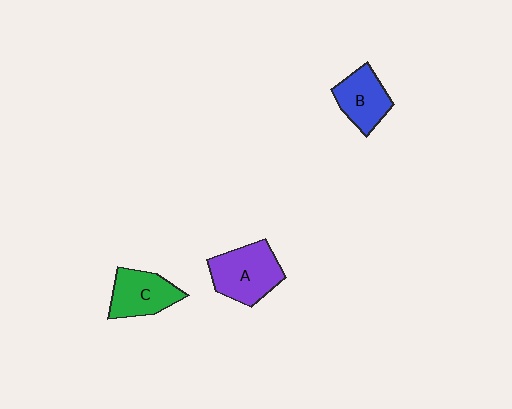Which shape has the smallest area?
Shape B (blue).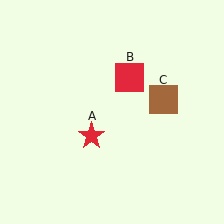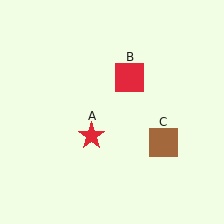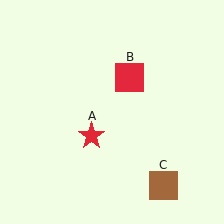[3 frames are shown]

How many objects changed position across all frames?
1 object changed position: brown square (object C).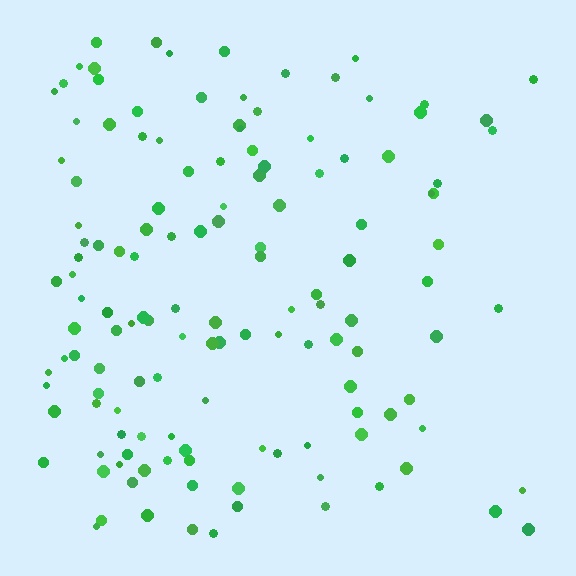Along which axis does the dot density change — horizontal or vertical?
Horizontal.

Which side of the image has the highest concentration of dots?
The left.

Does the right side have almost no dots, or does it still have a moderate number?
Still a moderate number, just noticeably fewer than the left.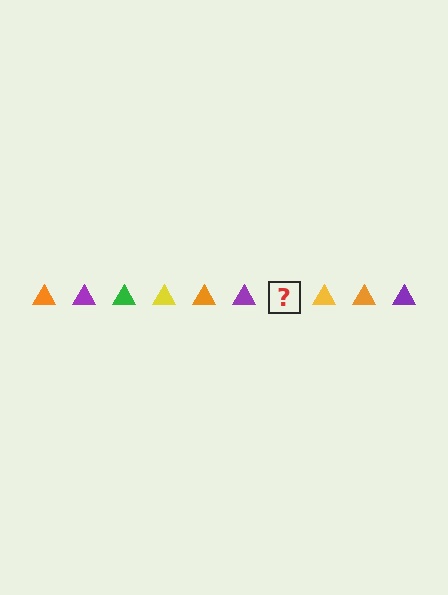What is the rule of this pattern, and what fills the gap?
The rule is that the pattern cycles through orange, purple, green, yellow triangles. The gap should be filled with a green triangle.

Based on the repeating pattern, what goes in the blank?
The blank should be a green triangle.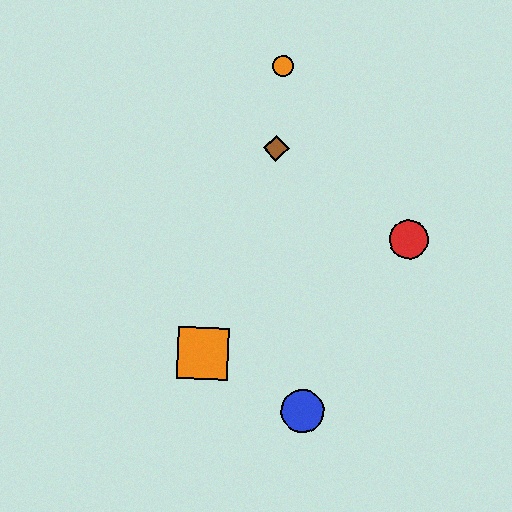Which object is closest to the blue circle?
The orange square is closest to the blue circle.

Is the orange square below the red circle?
Yes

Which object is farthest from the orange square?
The orange circle is farthest from the orange square.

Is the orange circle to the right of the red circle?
No